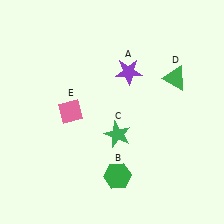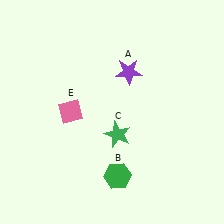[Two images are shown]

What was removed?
The green triangle (D) was removed in Image 2.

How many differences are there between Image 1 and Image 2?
There is 1 difference between the two images.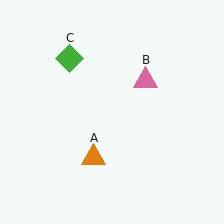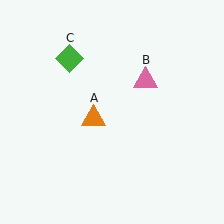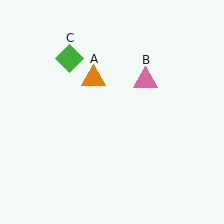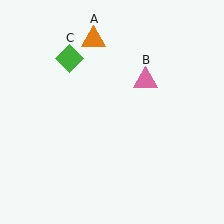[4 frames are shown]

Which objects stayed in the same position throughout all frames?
Pink triangle (object B) and green diamond (object C) remained stationary.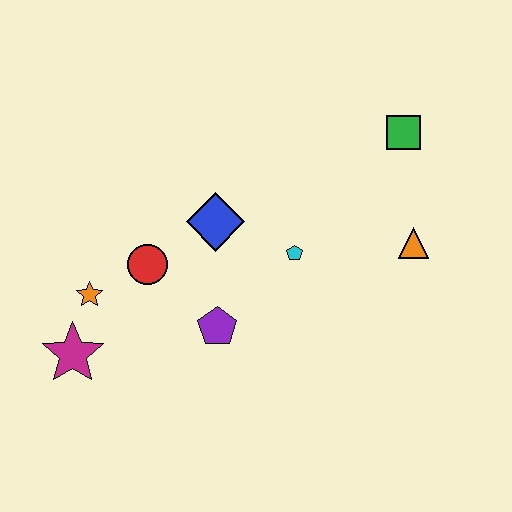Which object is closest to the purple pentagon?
The red circle is closest to the purple pentagon.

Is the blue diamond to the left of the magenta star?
No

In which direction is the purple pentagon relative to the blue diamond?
The purple pentagon is below the blue diamond.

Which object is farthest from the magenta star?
The green square is farthest from the magenta star.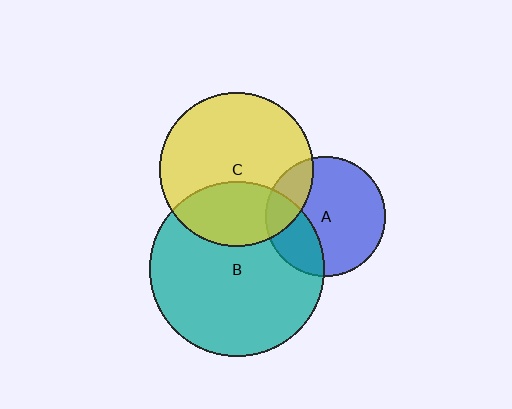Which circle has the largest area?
Circle B (teal).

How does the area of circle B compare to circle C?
Approximately 1.3 times.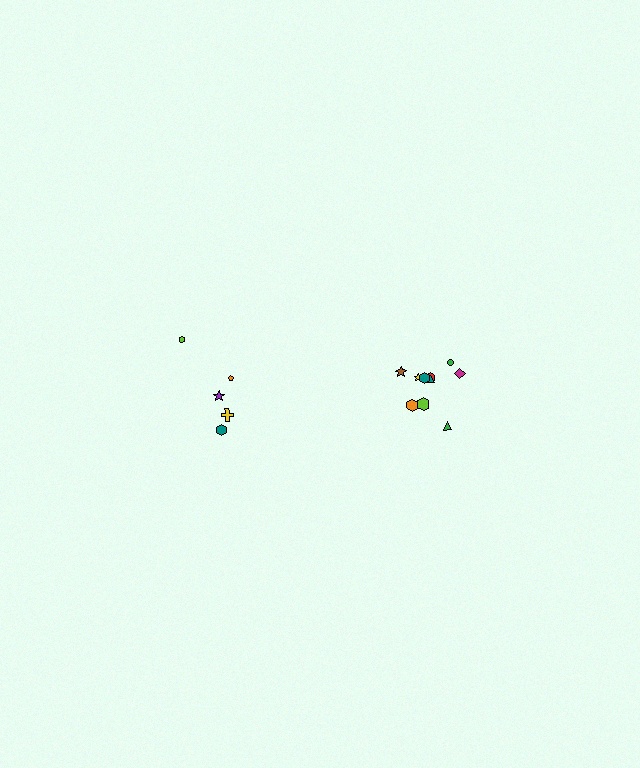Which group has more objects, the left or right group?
The right group.